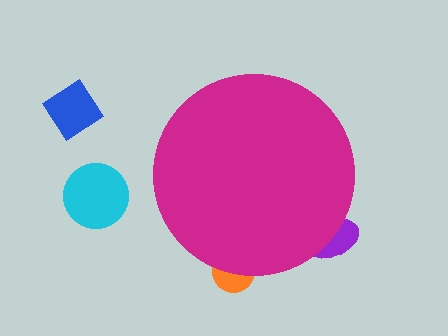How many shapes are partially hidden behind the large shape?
2 shapes are partially hidden.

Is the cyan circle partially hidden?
No, the cyan circle is fully visible.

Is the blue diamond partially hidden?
No, the blue diamond is fully visible.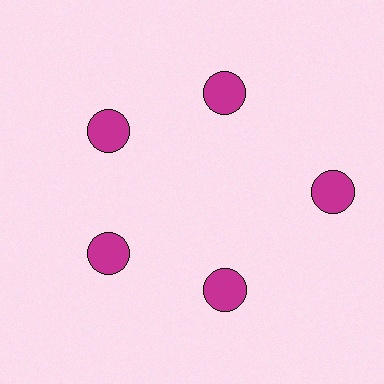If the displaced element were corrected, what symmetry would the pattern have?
It would have 5-fold rotational symmetry — the pattern would map onto itself every 72 degrees.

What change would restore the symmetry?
The symmetry would be restored by moving it inward, back onto the ring so that all 5 circles sit at equal angles and equal distance from the center.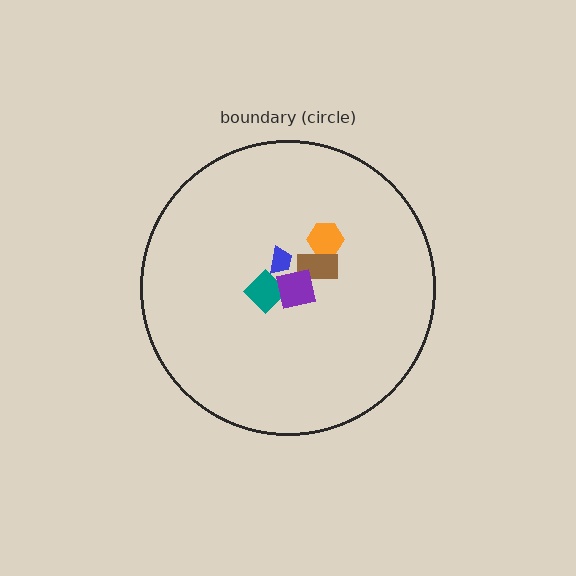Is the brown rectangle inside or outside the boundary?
Inside.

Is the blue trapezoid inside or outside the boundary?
Inside.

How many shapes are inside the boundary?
5 inside, 0 outside.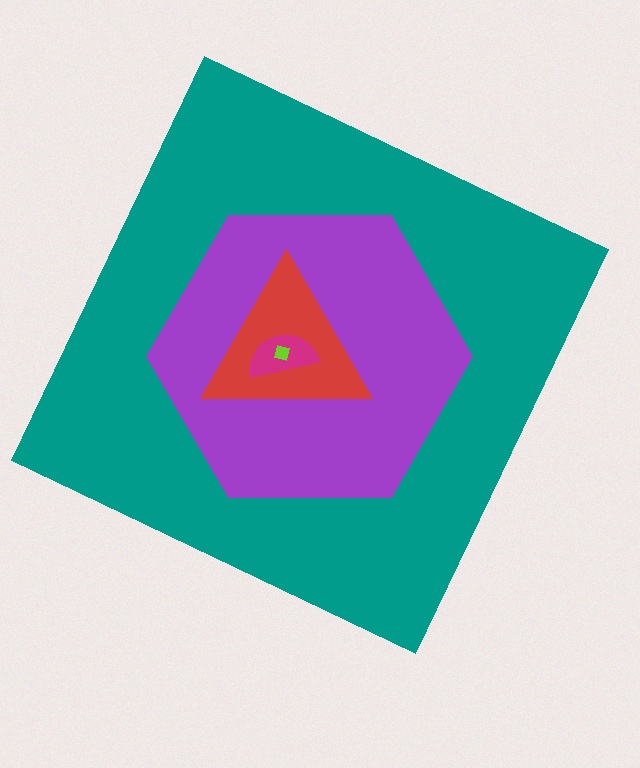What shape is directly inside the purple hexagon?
The red triangle.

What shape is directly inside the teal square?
The purple hexagon.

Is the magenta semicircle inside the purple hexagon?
Yes.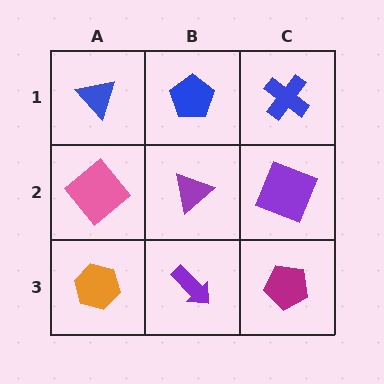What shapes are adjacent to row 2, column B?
A blue pentagon (row 1, column B), a purple arrow (row 3, column B), a pink diamond (row 2, column A), a purple square (row 2, column C).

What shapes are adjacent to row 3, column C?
A purple square (row 2, column C), a purple arrow (row 3, column B).